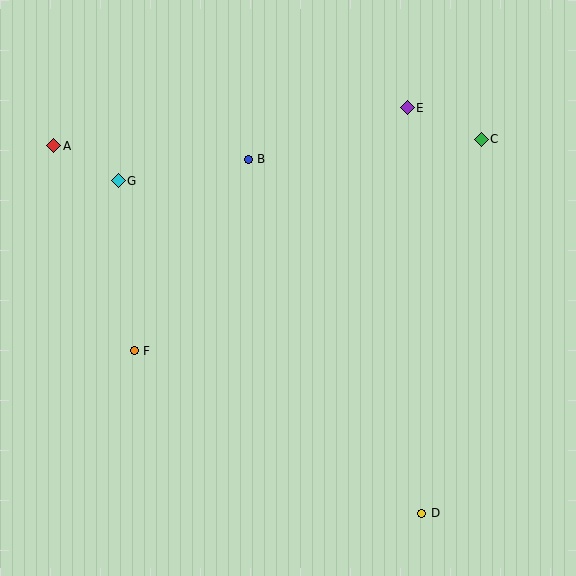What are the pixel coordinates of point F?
Point F is at (134, 351).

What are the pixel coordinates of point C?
Point C is at (481, 139).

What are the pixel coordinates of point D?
Point D is at (422, 513).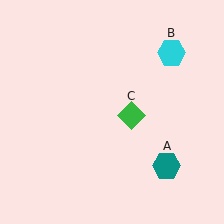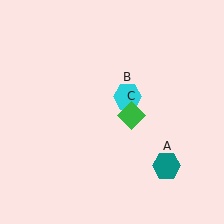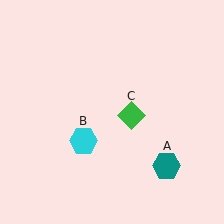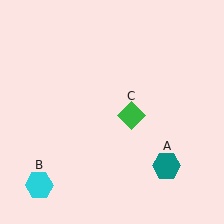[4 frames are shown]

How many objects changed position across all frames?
1 object changed position: cyan hexagon (object B).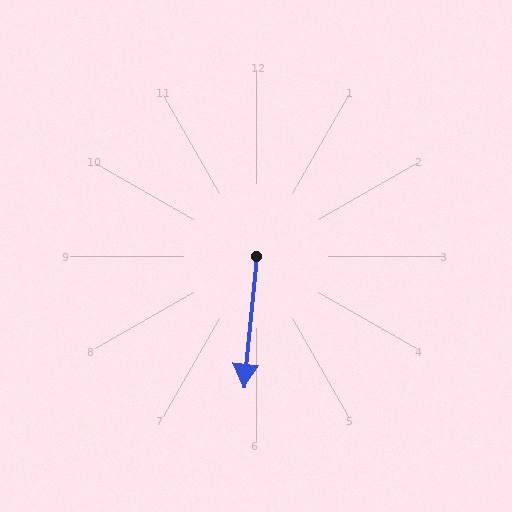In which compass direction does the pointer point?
South.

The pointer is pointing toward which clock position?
Roughly 6 o'clock.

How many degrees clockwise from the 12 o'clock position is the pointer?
Approximately 185 degrees.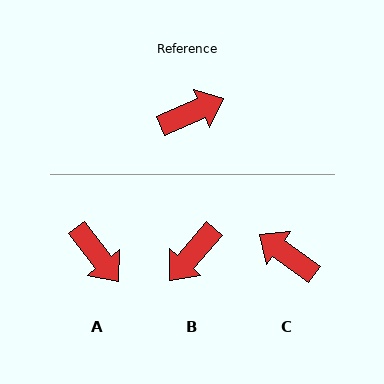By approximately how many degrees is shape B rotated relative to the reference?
Approximately 155 degrees clockwise.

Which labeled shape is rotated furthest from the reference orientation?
B, about 155 degrees away.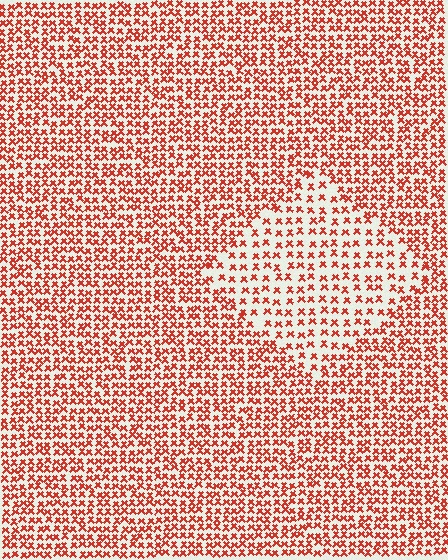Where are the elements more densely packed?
The elements are more densely packed outside the diamond boundary.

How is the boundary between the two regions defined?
The boundary is defined by a change in element density (approximately 1.8x ratio). All elements are the same color, size, and shape.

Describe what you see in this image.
The image contains small red elements arranged at two different densities. A diamond-shaped region is visible where the elements are less densely packed than the surrounding area.